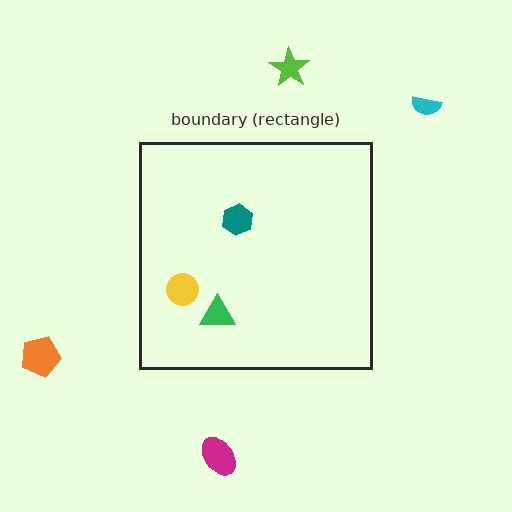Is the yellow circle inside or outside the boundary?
Inside.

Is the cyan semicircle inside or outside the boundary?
Outside.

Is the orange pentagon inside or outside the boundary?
Outside.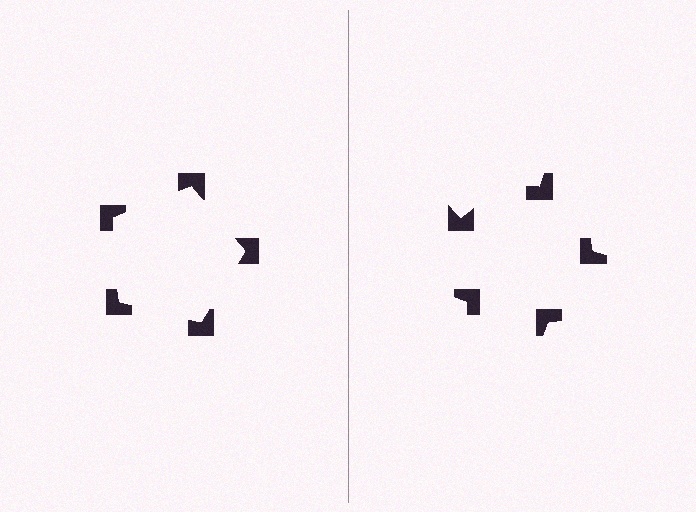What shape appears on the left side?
An illusory pentagon.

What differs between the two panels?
The notched squares are positioned identically on both sides; only the wedge orientations differ. On the left they align to a pentagon; on the right they are misaligned.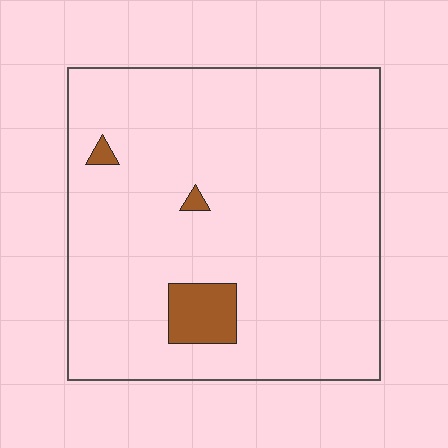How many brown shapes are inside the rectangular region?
3.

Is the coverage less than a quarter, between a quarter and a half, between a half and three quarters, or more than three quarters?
Less than a quarter.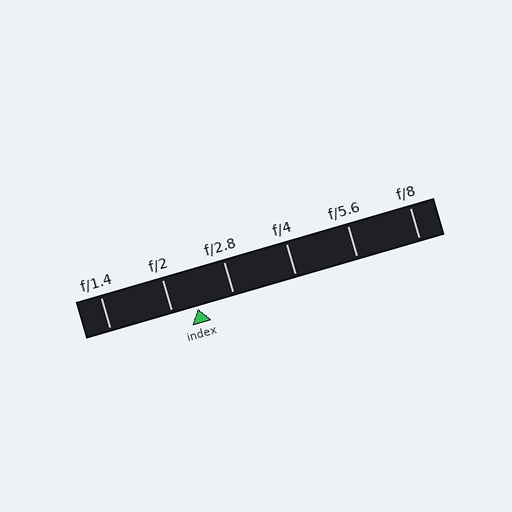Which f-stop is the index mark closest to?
The index mark is closest to f/2.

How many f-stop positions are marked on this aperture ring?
There are 6 f-stop positions marked.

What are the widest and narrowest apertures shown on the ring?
The widest aperture shown is f/1.4 and the narrowest is f/8.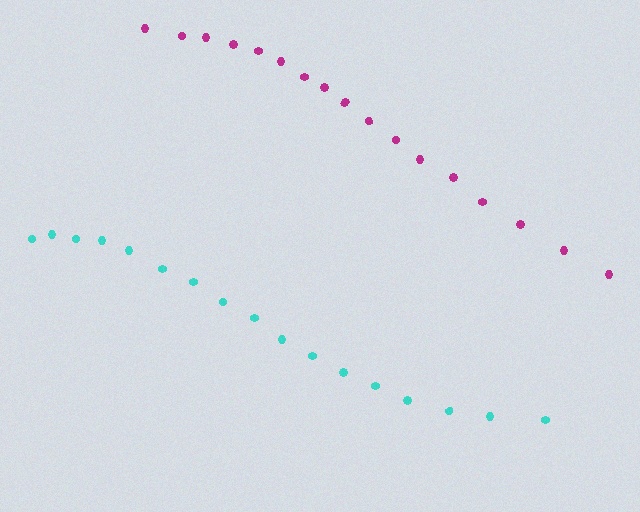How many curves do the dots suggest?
There are 2 distinct paths.